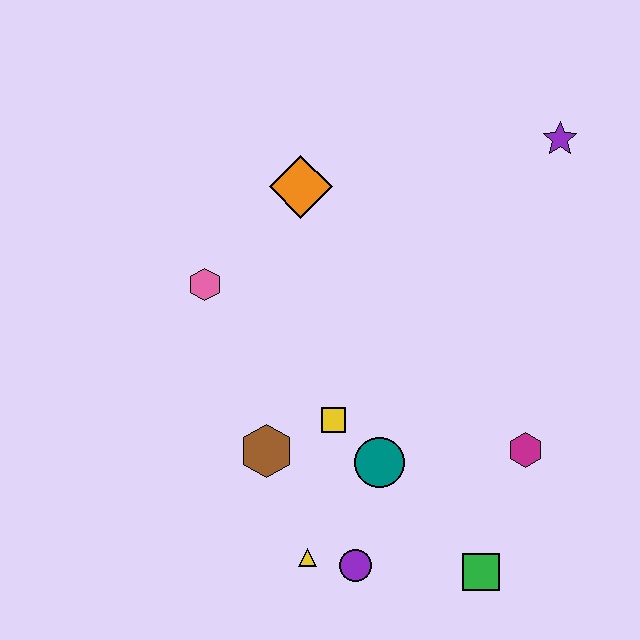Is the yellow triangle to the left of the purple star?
Yes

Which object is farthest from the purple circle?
The purple star is farthest from the purple circle.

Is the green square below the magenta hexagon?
Yes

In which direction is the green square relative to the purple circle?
The green square is to the right of the purple circle.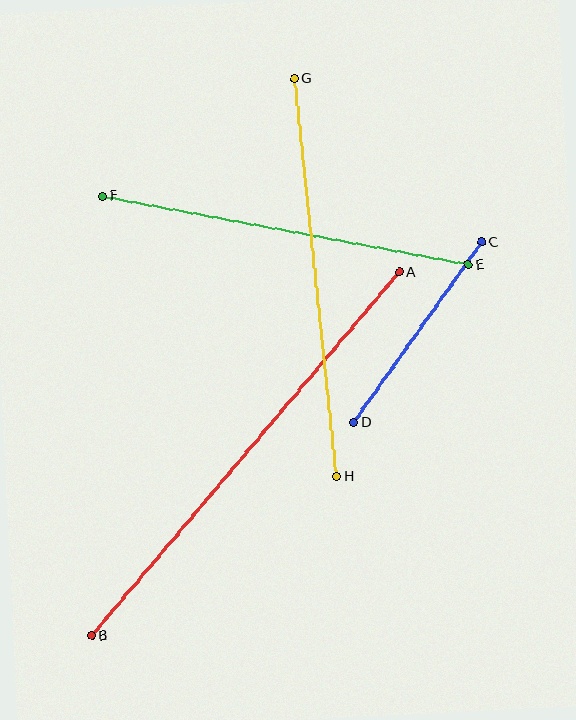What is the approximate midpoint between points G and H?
The midpoint is at approximately (315, 278) pixels.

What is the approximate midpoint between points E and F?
The midpoint is at approximately (286, 230) pixels.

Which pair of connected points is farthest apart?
Points A and B are farthest apart.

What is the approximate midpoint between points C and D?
The midpoint is at approximately (418, 333) pixels.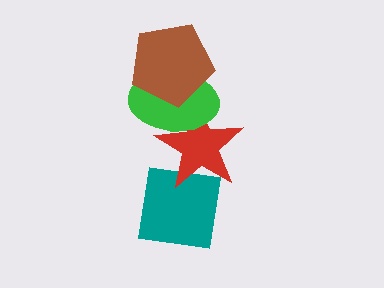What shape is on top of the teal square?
The red star is on top of the teal square.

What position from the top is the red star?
The red star is 3rd from the top.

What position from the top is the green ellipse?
The green ellipse is 2nd from the top.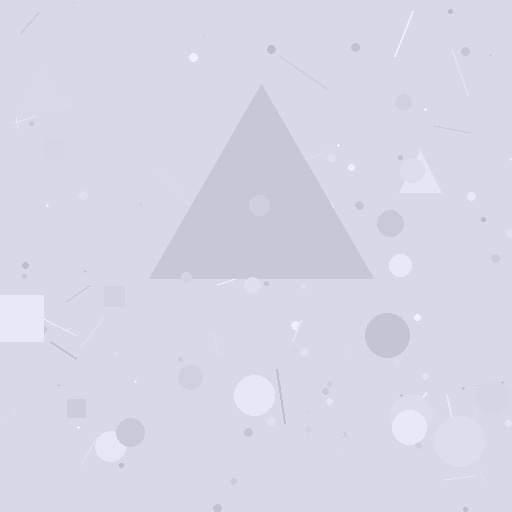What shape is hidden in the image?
A triangle is hidden in the image.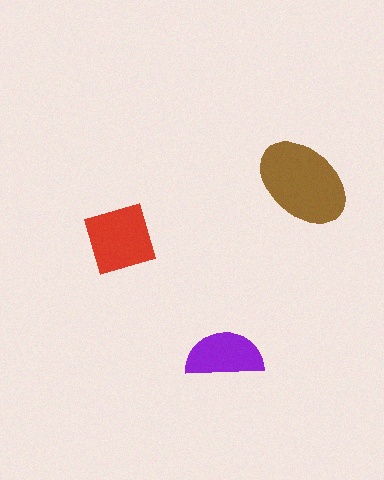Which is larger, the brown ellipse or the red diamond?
The brown ellipse.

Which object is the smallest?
The purple semicircle.